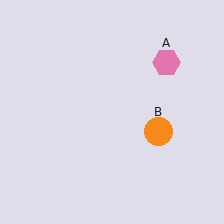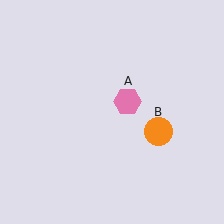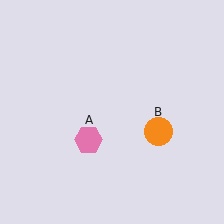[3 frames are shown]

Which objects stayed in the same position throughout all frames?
Orange circle (object B) remained stationary.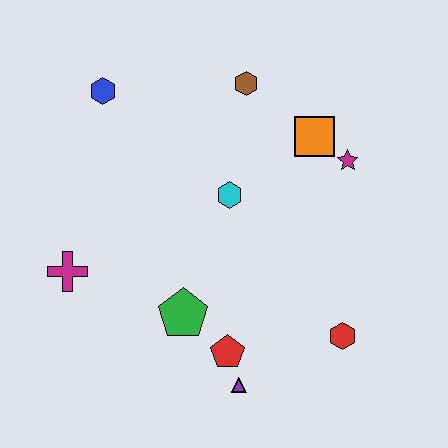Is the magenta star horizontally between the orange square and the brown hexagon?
No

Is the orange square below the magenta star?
No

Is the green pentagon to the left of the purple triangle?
Yes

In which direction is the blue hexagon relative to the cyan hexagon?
The blue hexagon is to the left of the cyan hexagon.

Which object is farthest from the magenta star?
The magenta cross is farthest from the magenta star.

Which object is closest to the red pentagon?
The purple triangle is closest to the red pentagon.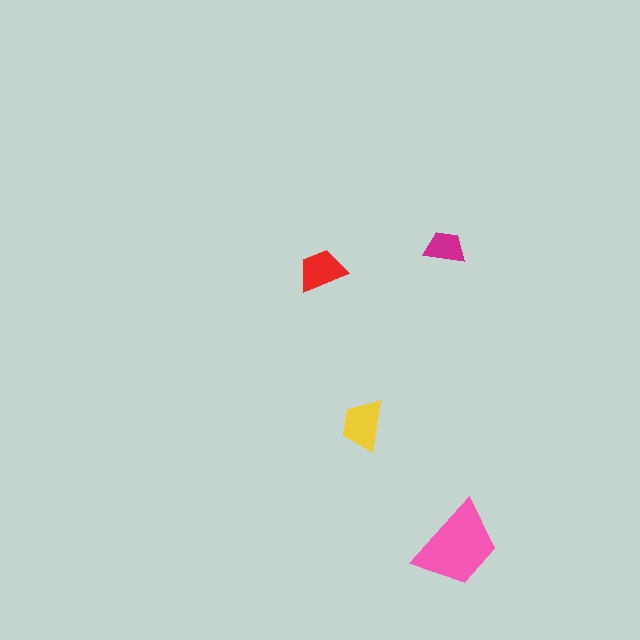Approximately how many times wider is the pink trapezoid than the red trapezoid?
About 2 times wider.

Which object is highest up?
The magenta trapezoid is topmost.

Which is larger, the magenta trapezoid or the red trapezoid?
The red one.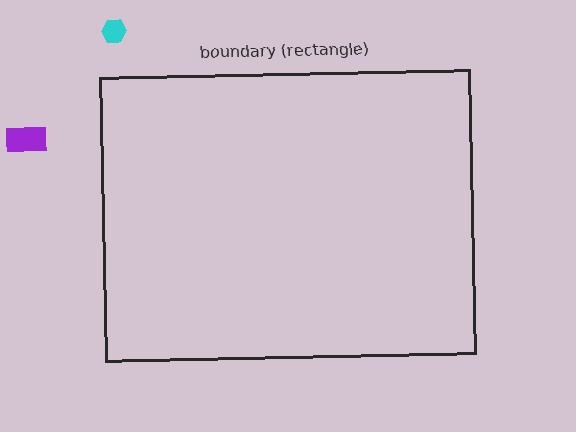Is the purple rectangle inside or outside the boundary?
Outside.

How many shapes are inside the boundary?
0 inside, 2 outside.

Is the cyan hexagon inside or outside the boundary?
Outside.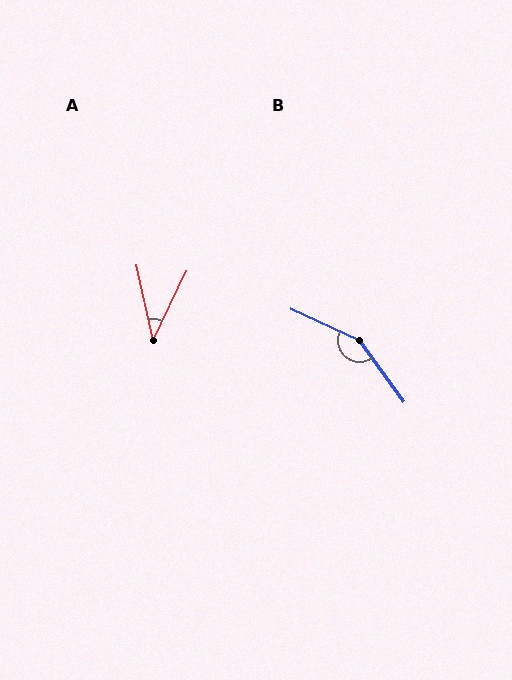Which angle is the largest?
B, at approximately 151 degrees.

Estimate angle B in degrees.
Approximately 151 degrees.